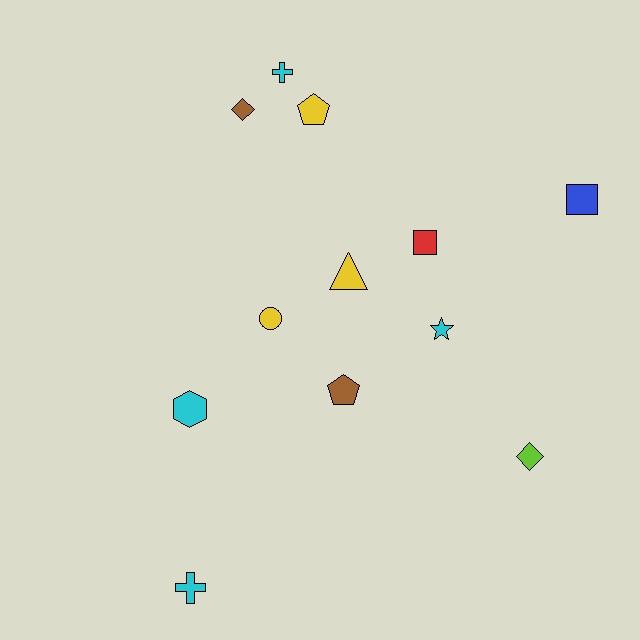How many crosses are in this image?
There are 2 crosses.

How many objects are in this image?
There are 12 objects.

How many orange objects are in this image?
There are no orange objects.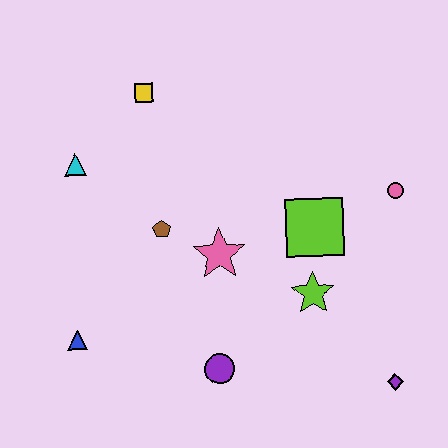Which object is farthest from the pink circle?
The blue triangle is farthest from the pink circle.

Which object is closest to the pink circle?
The lime square is closest to the pink circle.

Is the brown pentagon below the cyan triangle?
Yes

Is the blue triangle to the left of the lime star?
Yes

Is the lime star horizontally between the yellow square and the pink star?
No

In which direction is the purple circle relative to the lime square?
The purple circle is below the lime square.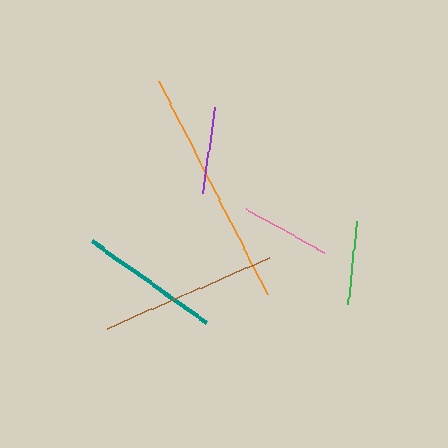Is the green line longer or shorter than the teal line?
The teal line is longer than the green line.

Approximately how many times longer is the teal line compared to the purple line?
The teal line is approximately 1.6 times the length of the purple line.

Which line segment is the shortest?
The green line is the shortest at approximately 83 pixels.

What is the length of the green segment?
The green segment is approximately 83 pixels long.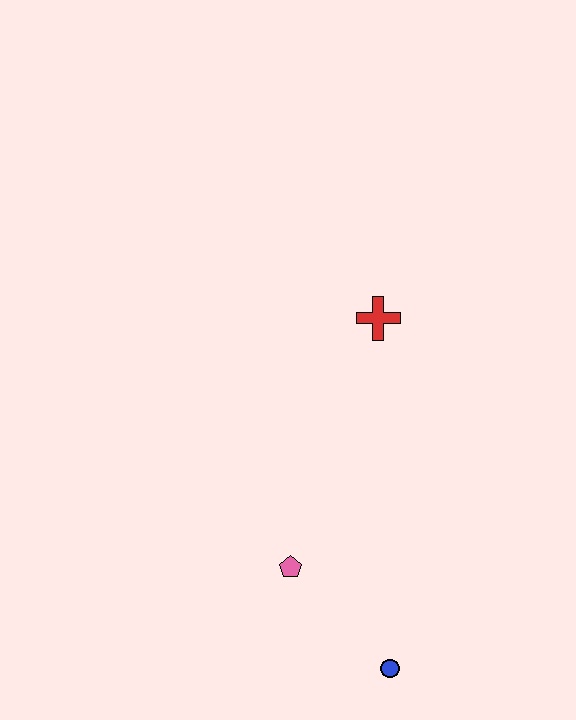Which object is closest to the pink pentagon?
The blue circle is closest to the pink pentagon.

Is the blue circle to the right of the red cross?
Yes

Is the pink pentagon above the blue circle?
Yes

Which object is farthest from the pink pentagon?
The red cross is farthest from the pink pentagon.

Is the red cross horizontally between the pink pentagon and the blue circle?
Yes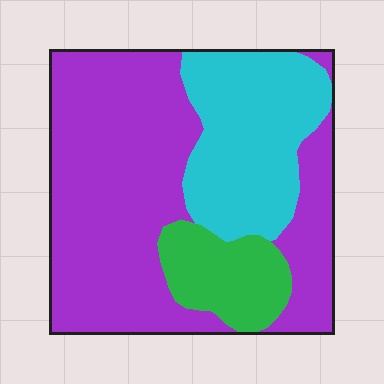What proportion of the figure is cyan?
Cyan covers around 25% of the figure.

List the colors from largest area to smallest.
From largest to smallest: purple, cyan, green.